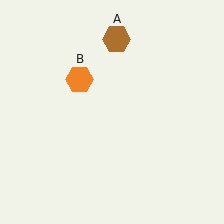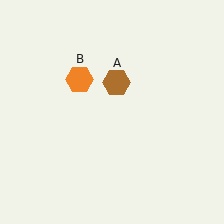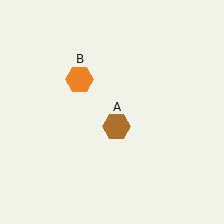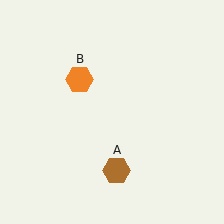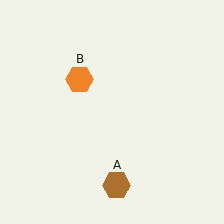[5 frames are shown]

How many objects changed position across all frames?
1 object changed position: brown hexagon (object A).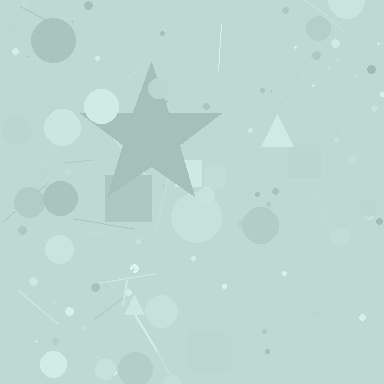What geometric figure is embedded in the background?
A star is embedded in the background.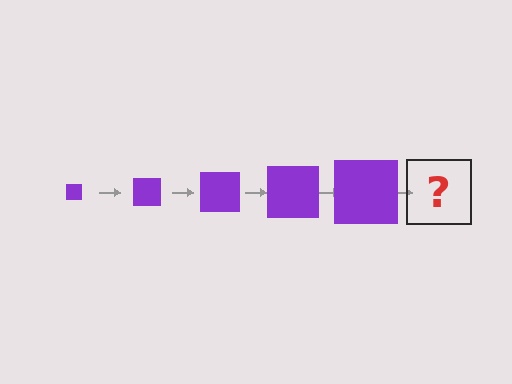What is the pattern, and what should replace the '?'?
The pattern is that the square gets progressively larger each step. The '?' should be a purple square, larger than the previous one.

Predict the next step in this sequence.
The next step is a purple square, larger than the previous one.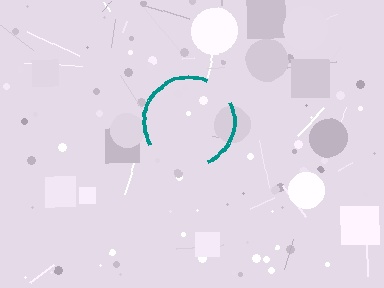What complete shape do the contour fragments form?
The contour fragments form a circle.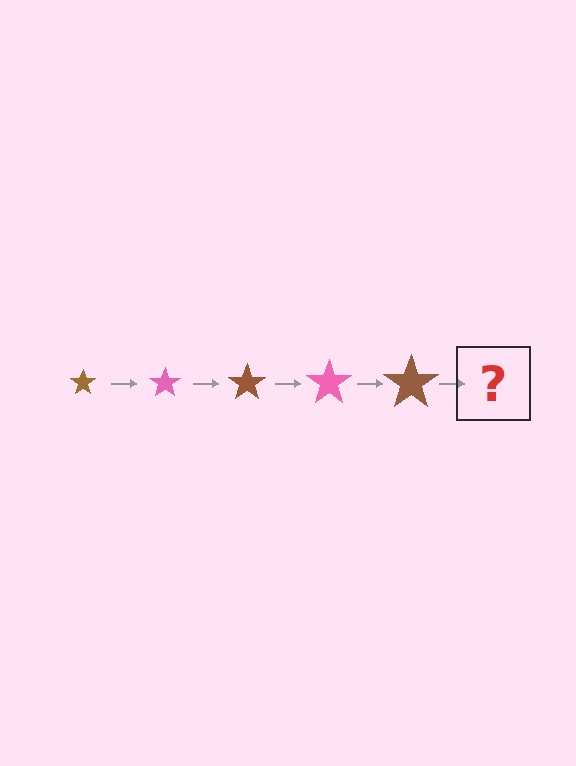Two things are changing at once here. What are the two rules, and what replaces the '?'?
The two rules are that the star grows larger each step and the color cycles through brown and pink. The '?' should be a pink star, larger than the previous one.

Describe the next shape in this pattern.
It should be a pink star, larger than the previous one.